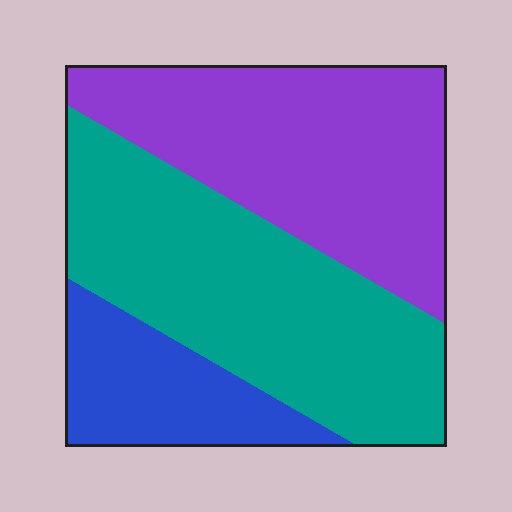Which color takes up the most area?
Teal, at roughly 45%.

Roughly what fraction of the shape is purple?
Purple takes up between a quarter and a half of the shape.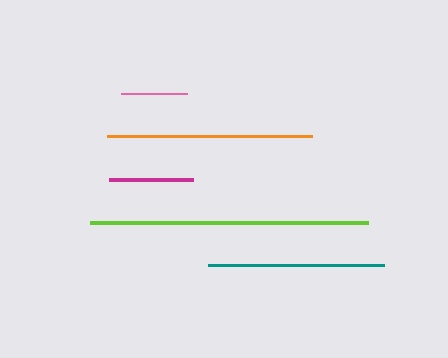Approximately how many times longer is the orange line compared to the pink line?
The orange line is approximately 3.1 times the length of the pink line.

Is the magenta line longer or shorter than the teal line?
The teal line is longer than the magenta line.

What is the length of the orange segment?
The orange segment is approximately 204 pixels long.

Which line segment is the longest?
The lime line is the longest at approximately 278 pixels.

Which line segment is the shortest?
The pink line is the shortest at approximately 66 pixels.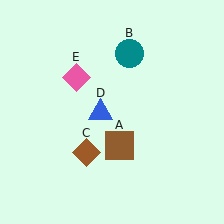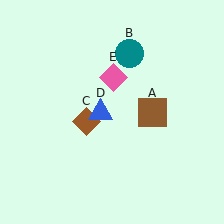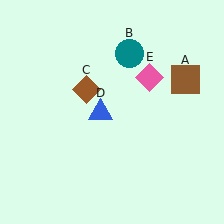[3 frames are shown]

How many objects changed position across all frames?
3 objects changed position: brown square (object A), brown diamond (object C), pink diamond (object E).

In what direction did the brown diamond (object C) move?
The brown diamond (object C) moved up.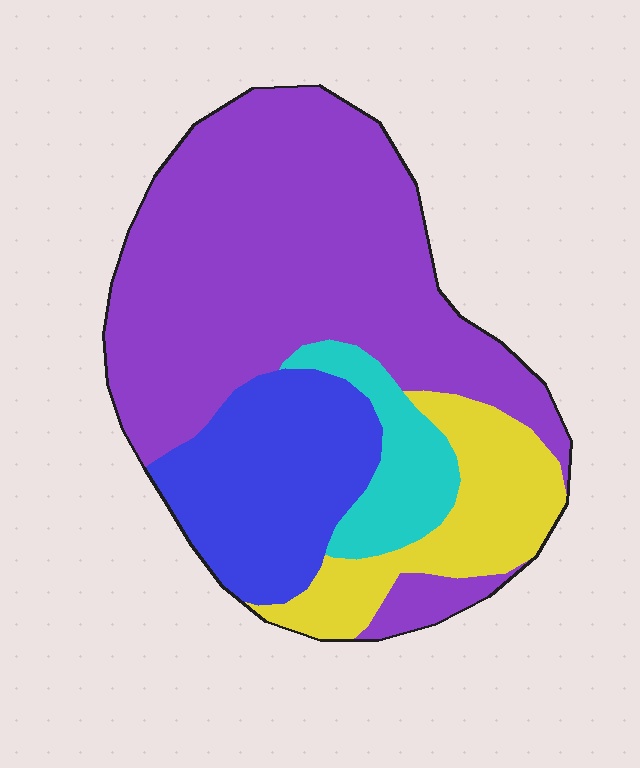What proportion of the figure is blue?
Blue covers roughly 20% of the figure.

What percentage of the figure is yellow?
Yellow covers about 15% of the figure.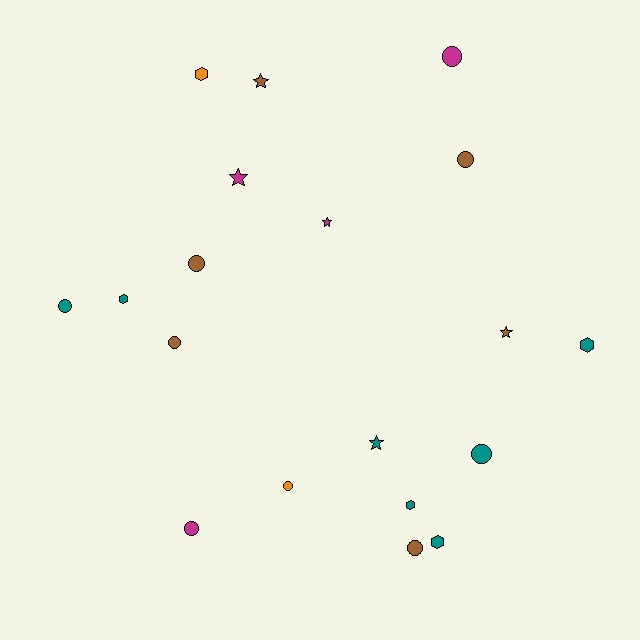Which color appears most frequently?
Teal, with 7 objects.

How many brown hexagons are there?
There are no brown hexagons.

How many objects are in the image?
There are 19 objects.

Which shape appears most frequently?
Circle, with 9 objects.